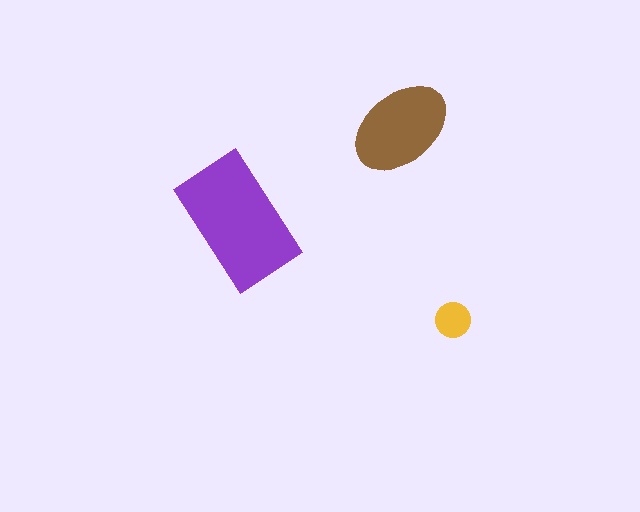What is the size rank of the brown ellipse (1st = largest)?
2nd.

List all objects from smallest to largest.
The yellow circle, the brown ellipse, the purple rectangle.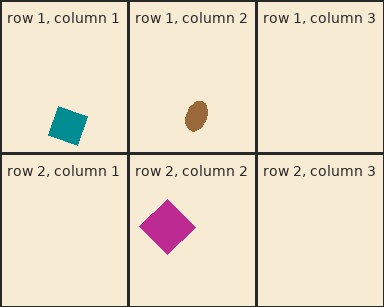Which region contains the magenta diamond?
The row 2, column 2 region.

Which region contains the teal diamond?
The row 1, column 1 region.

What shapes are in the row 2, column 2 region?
The magenta diamond.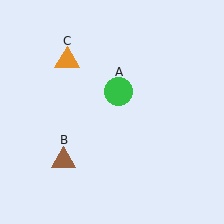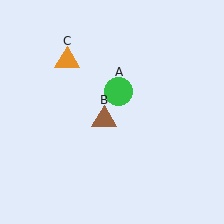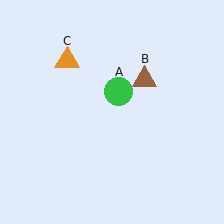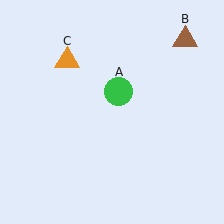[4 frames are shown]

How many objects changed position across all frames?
1 object changed position: brown triangle (object B).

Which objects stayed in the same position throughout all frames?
Green circle (object A) and orange triangle (object C) remained stationary.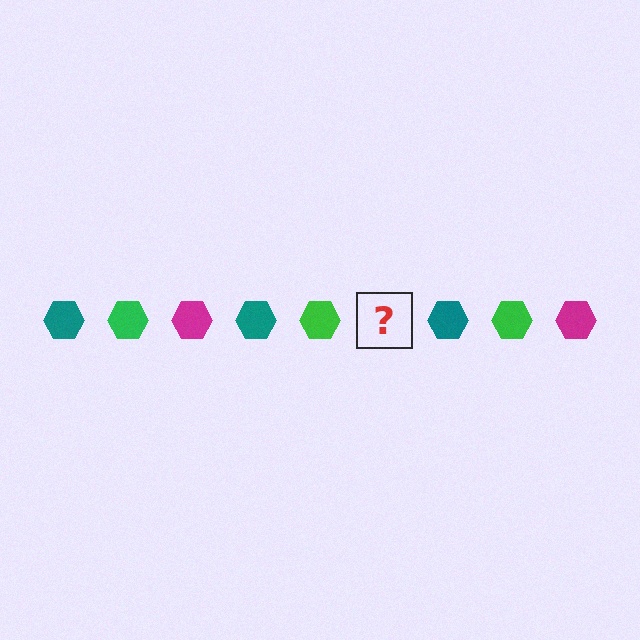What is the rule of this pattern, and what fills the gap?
The rule is that the pattern cycles through teal, green, magenta hexagons. The gap should be filled with a magenta hexagon.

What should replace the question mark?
The question mark should be replaced with a magenta hexagon.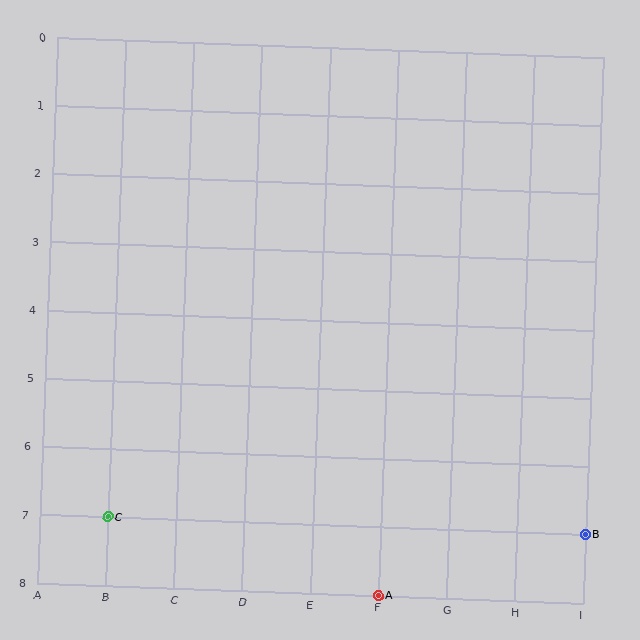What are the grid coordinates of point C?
Point C is at grid coordinates (B, 7).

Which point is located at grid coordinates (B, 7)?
Point C is at (B, 7).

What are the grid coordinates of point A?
Point A is at grid coordinates (F, 8).